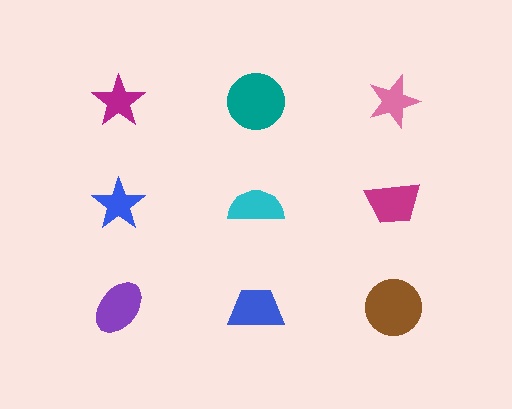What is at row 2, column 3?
A magenta trapezoid.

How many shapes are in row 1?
3 shapes.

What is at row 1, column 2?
A teal circle.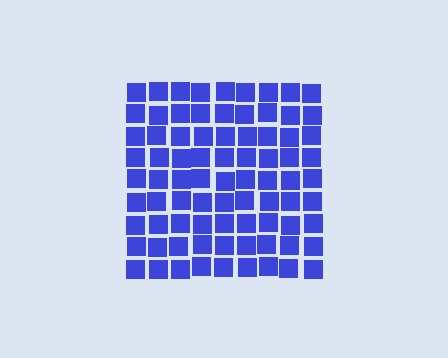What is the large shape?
The large shape is a square.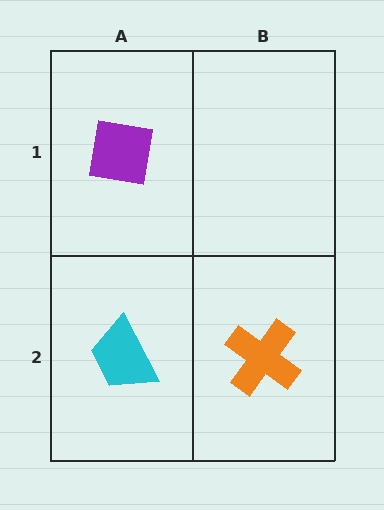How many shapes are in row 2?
2 shapes.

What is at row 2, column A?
A cyan trapezoid.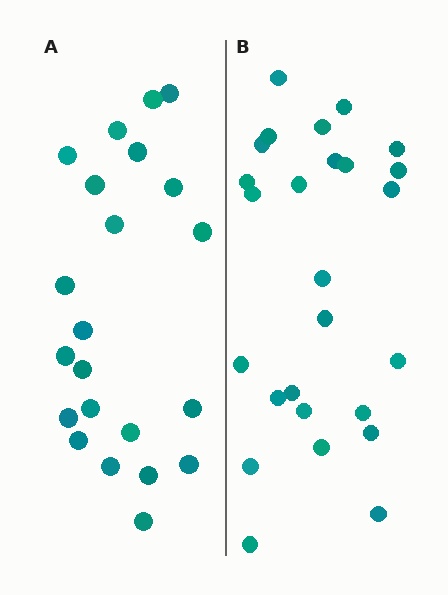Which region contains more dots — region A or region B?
Region B (the right region) has more dots.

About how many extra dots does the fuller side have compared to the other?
Region B has about 4 more dots than region A.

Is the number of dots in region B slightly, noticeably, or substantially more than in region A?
Region B has only slightly more — the two regions are fairly close. The ratio is roughly 1.2 to 1.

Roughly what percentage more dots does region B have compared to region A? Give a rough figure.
About 20% more.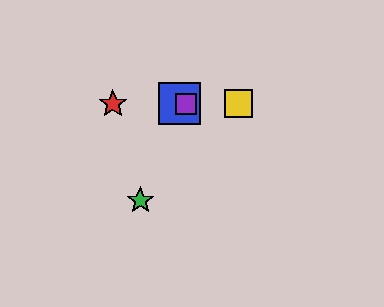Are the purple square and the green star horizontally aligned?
No, the purple square is at y≈104 and the green star is at y≈200.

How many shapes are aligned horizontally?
4 shapes (the red star, the blue square, the yellow square, the purple square) are aligned horizontally.